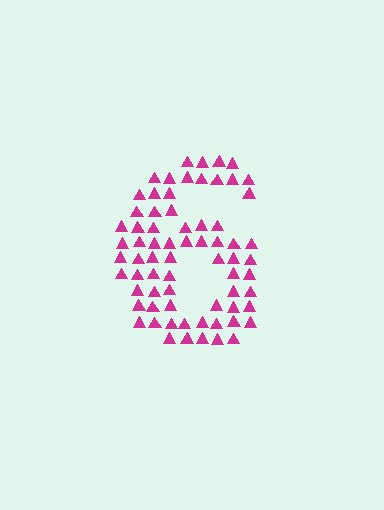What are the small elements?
The small elements are triangles.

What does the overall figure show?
The overall figure shows the digit 6.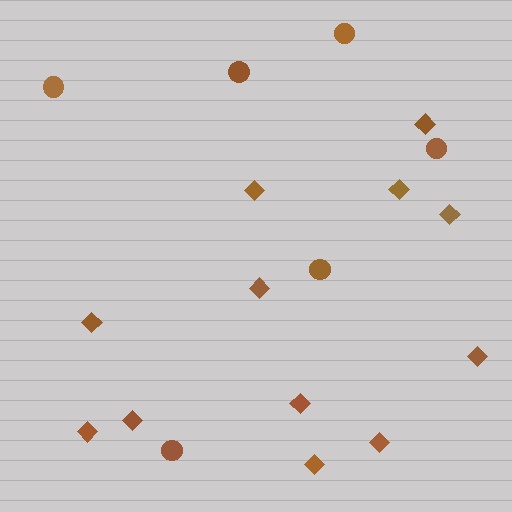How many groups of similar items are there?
There are 2 groups: one group of diamonds (12) and one group of circles (6).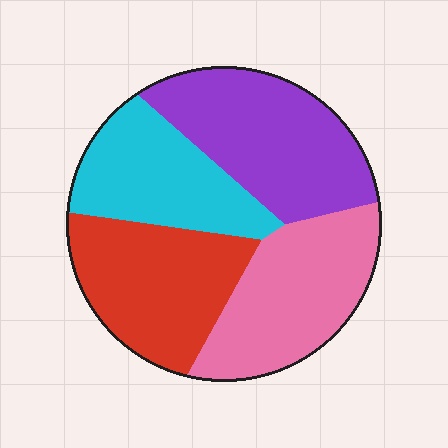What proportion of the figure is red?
Red covers 25% of the figure.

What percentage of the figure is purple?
Purple covers 28% of the figure.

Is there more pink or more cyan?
Pink.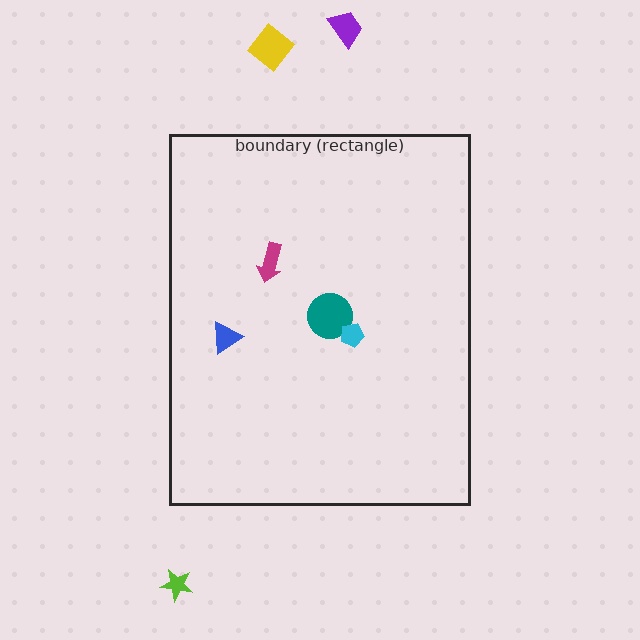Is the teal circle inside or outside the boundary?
Inside.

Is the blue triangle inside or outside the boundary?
Inside.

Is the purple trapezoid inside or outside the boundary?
Outside.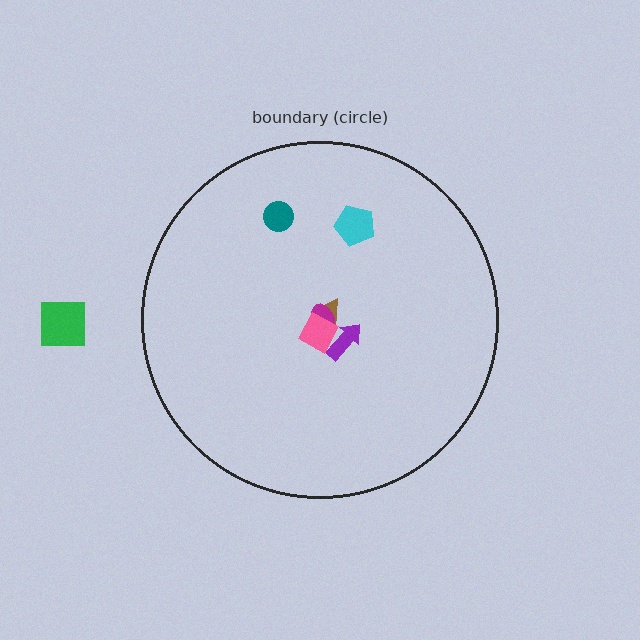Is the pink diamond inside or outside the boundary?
Inside.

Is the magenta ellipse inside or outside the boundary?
Inside.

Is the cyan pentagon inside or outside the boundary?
Inside.